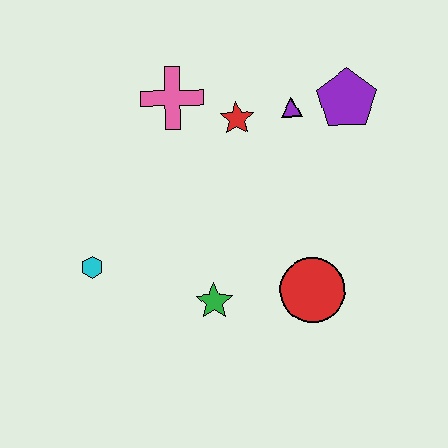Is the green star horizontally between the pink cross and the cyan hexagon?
No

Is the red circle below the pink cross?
Yes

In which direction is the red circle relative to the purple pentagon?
The red circle is below the purple pentagon.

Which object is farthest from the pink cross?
The red circle is farthest from the pink cross.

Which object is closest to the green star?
The red circle is closest to the green star.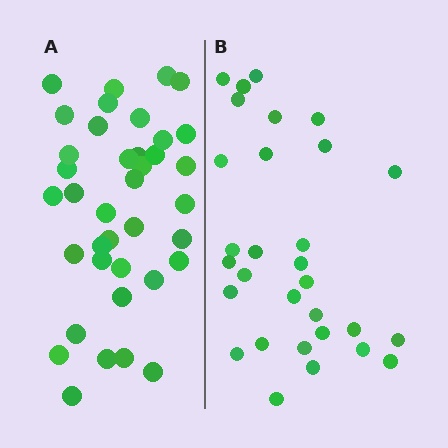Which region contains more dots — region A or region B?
Region A (the left region) has more dots.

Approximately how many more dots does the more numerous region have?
Region A has roughly 8 or so more dots than region B.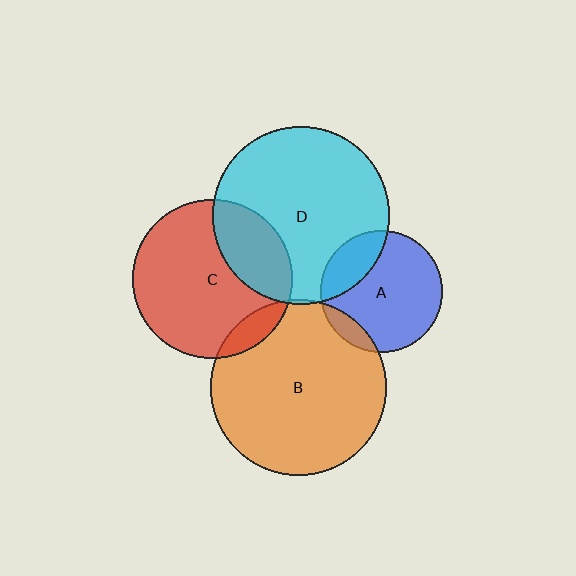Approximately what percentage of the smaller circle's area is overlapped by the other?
Approximately 5%.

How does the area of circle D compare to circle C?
Approximately 1.2 times.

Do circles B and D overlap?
Yes.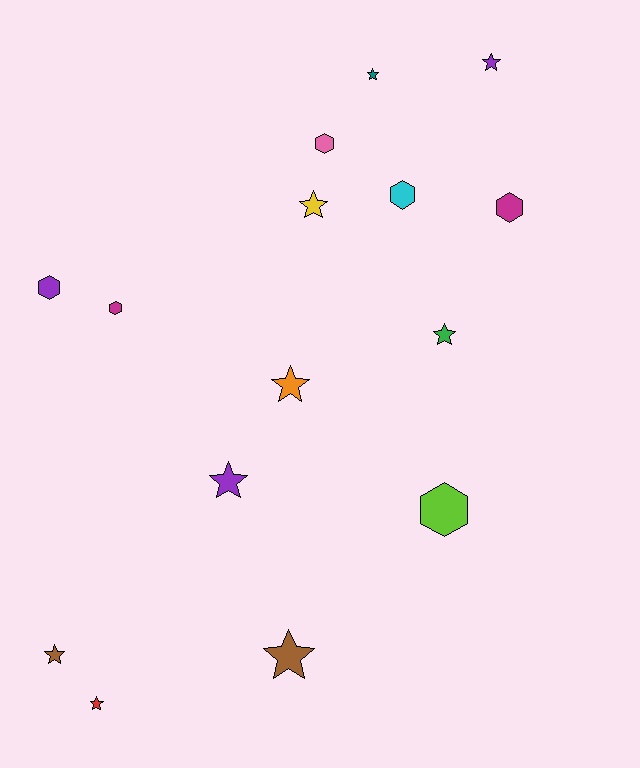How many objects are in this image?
There are 15 objects.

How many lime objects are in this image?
There is 1 lime object.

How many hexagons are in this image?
There are 6 hexagons.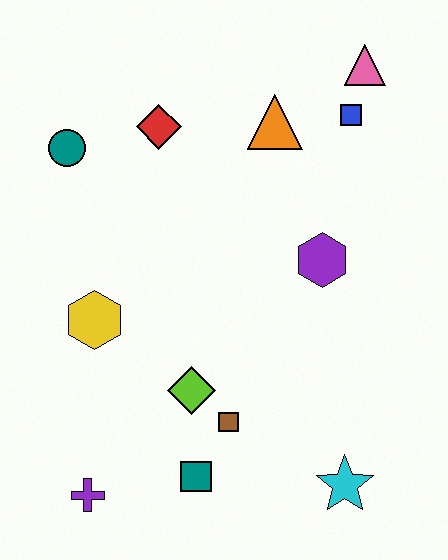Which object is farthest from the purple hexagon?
The purple cross is farthest from the purple hexagon.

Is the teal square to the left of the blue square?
Yes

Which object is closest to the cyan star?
The brown square is closest to the cyan star.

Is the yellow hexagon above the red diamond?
No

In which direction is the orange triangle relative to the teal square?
The orange triangle is above the teal square.